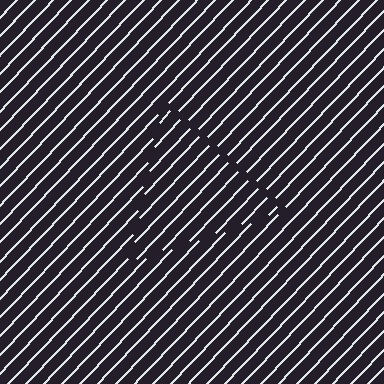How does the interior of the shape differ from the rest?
The interior of the shape contains the same grating, shifted by half a period — the contour is defined by the phase discontinuity where line-ends from the inner and outer gratings abut.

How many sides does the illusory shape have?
3 sides — the line-ends trace a triangle.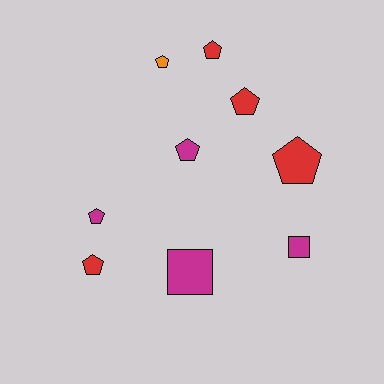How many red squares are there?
There are no red squares.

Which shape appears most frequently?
Pentagon, with 7 objects.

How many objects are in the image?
There are 9 objects.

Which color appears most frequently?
Magenta, with 4 objects.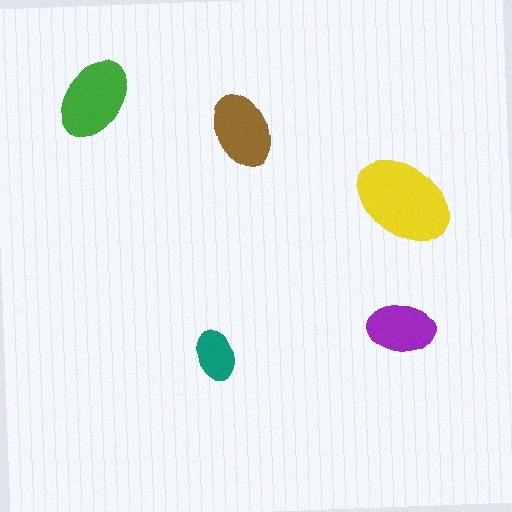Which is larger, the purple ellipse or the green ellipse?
The green one.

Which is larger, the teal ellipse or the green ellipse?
The green one.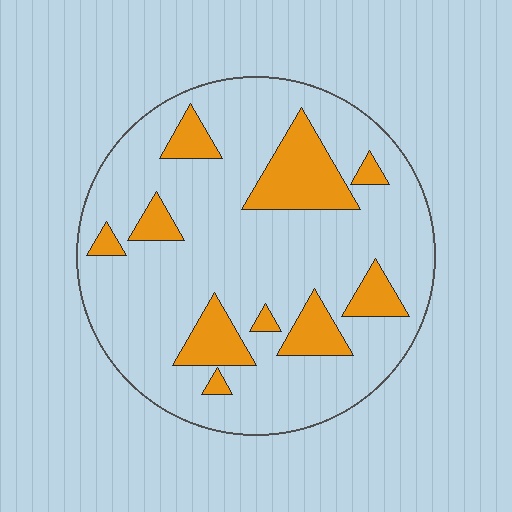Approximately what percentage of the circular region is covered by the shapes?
Approximately 20%.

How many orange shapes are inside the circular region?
10.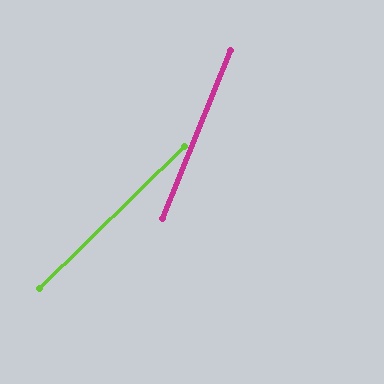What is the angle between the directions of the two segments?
Approximately 23 degrees.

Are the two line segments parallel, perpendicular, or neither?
Neither parallel nor perpendicular — they differ by about 23°.